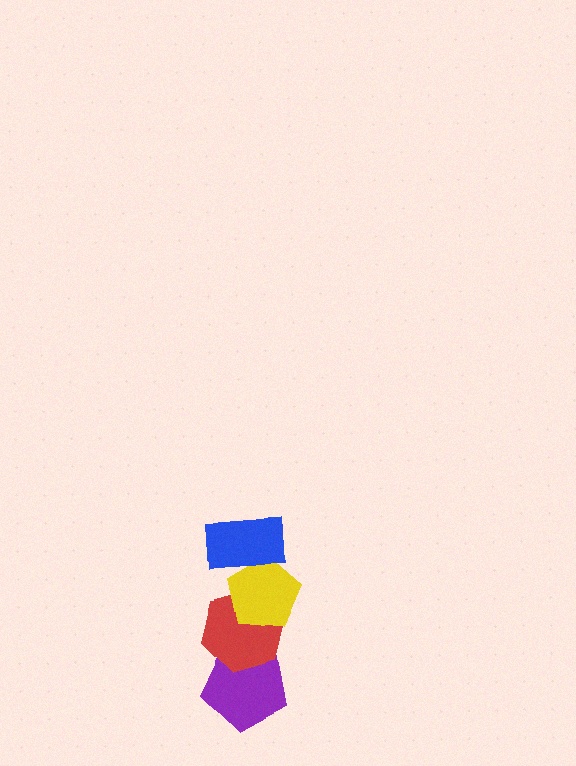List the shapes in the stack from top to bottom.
From top to bottom: the blue rectangle, the yellow pentagon, the red hexagon, the purple pentagon.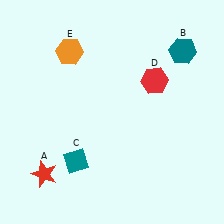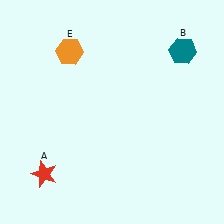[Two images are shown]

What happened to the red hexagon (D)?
The red hexagon (D) was removed in Image 2. It was in the top-right area of Image 1.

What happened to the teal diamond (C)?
The teal diamond (C) was removed in Image 2. It was in the bottom-left area of Image 1.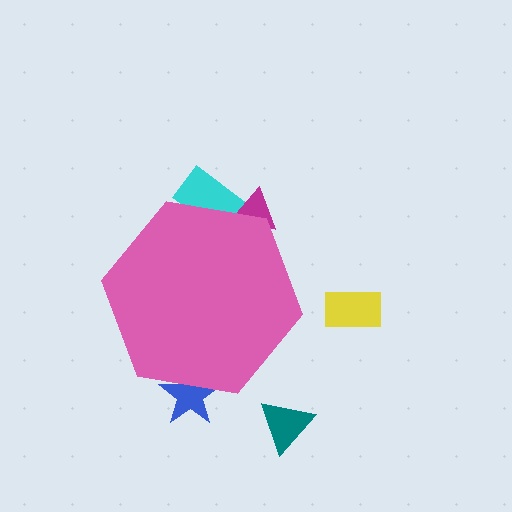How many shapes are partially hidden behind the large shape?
3 shapes are partially hidden.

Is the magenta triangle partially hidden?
Yes, the magenta triangle is partially hidden behind the pink hexagon.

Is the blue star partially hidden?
Yes, the blue star is partially hidden behind the pink hexagon.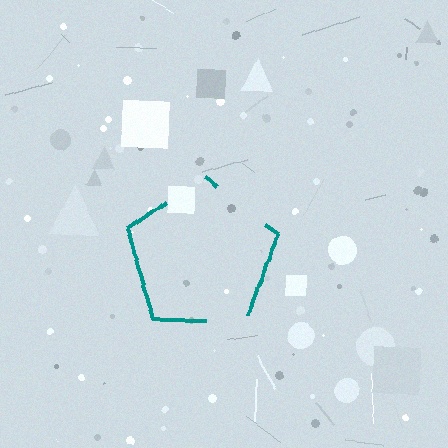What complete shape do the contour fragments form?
The contour fragments form a pentagon.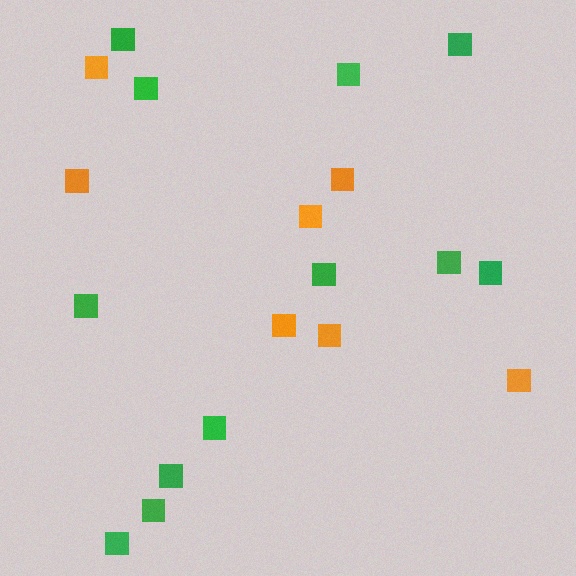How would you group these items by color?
There are 2 groups: one group of green squares (12) and one group of orange squares (7).